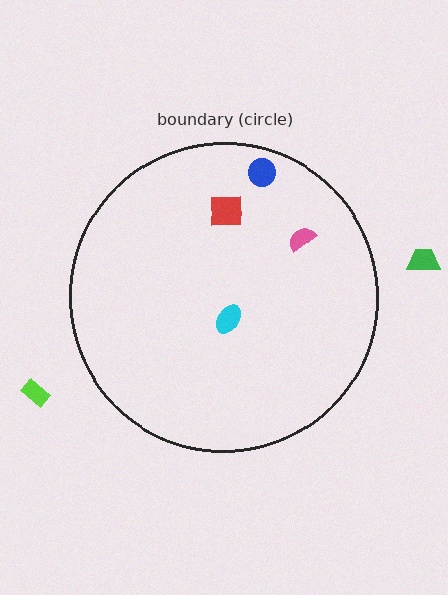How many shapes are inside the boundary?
4 inside, 2 outside.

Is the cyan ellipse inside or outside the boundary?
Inside.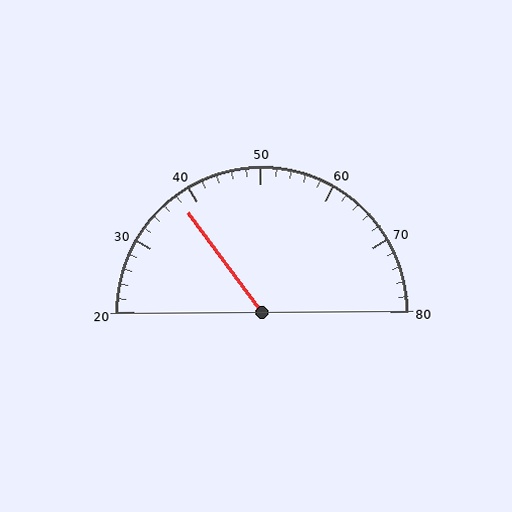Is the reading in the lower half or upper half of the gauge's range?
The reading is in the lower half of the range (20 to 80).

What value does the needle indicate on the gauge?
The needle indicates approximately 38.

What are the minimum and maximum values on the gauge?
The gauge ranges from 20 to 80.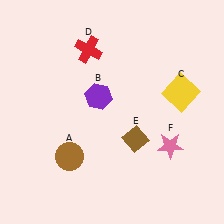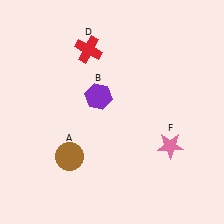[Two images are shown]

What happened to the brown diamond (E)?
The brown diamond (E) was removed in Image 2. It was in the bottom-right area of Image 1.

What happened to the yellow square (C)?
The yellow square (C) was removed in Image 2. It was in the top-right area of Image 1.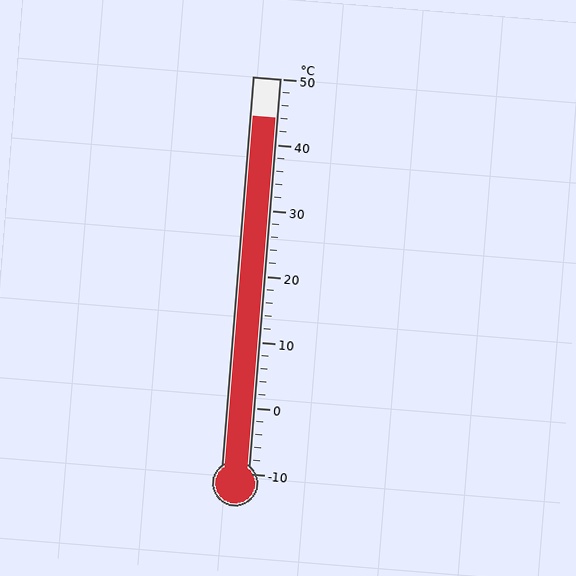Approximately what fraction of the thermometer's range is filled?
The thermometer is filled to approximately 90% of its range.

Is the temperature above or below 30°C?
The temperature is above 30°C.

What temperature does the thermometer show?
The thermometer shows approximately 44°C.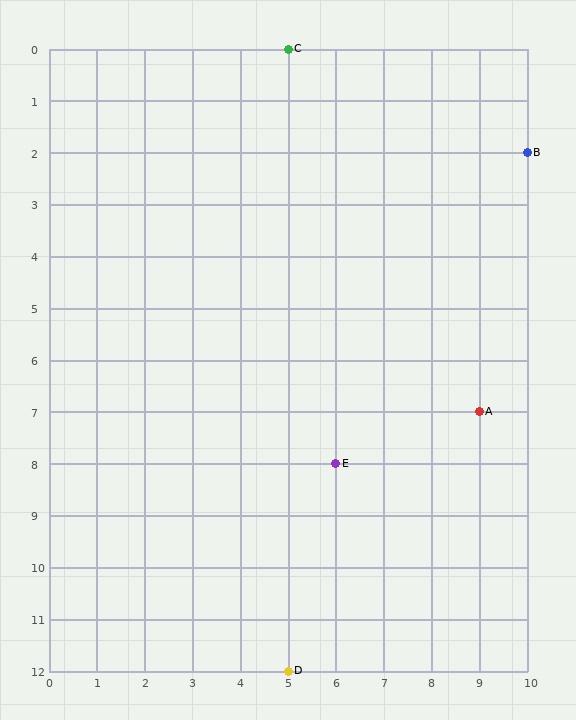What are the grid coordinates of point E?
Point E is at grid coordinates (6, 8).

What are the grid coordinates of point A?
Point A is at grid coordinates (9, 7).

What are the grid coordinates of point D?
Point D is at grid coordinates (5, 12).